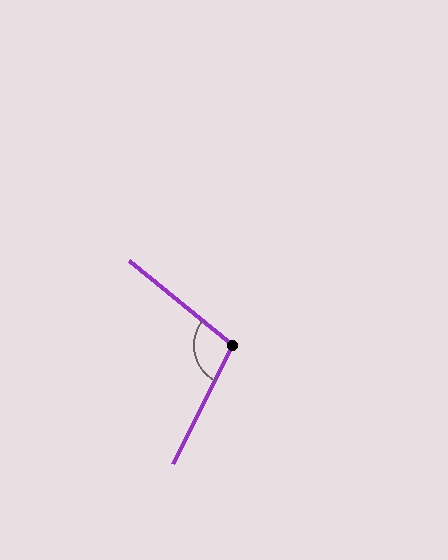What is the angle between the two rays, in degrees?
Approximately 102 degrees.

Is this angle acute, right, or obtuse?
It is obtuse.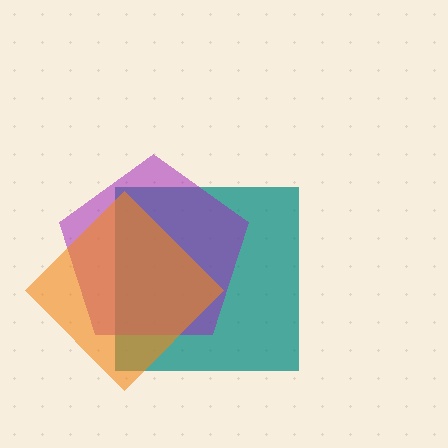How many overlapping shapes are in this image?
There are 3 overlapping shapes in the image.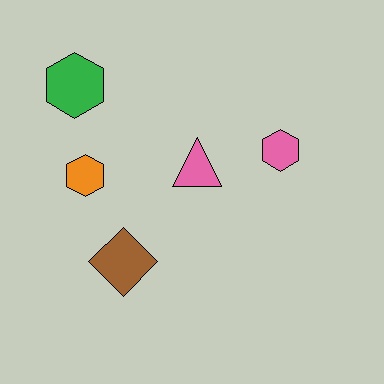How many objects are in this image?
There are 5 objects.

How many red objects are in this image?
There are no red objects.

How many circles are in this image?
There are no circles.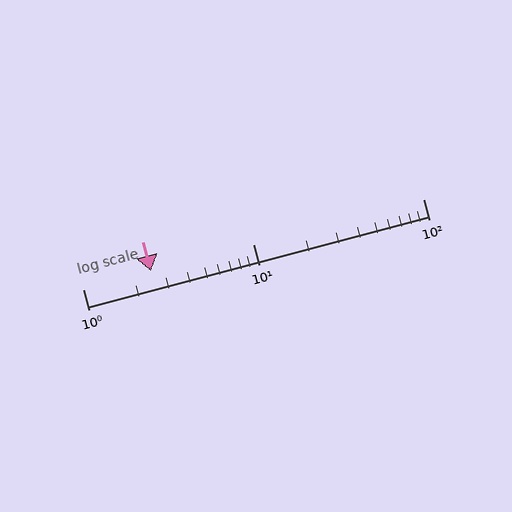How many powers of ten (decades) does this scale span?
The scale spans 2 decades, from 1 to 100.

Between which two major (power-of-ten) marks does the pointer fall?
The pointer is between 1 and 10.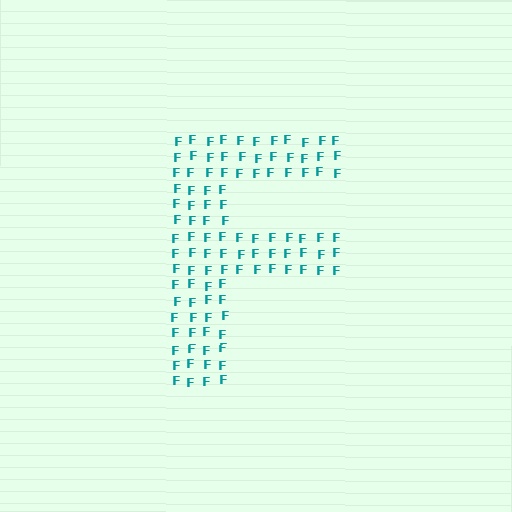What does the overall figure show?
The overall figure shows the letter F.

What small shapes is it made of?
It is made of small letter F's.